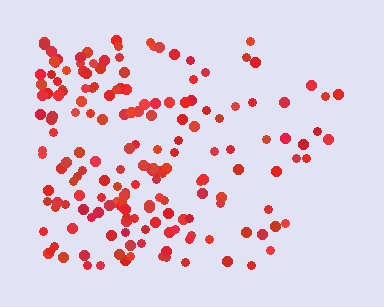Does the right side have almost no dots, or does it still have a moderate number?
Still a moderate number, just noticeably fewer than the left.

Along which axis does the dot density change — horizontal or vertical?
Horizontal.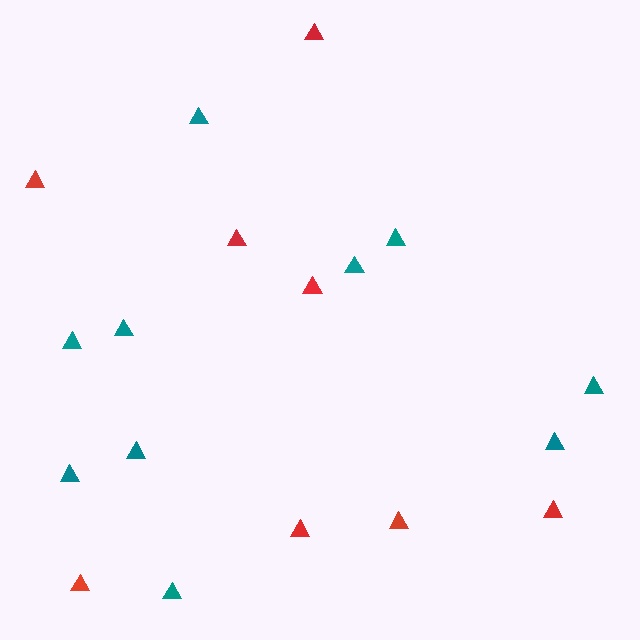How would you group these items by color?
There are 2 groups: one group of teal triangles (10) and one group of red triangles (8).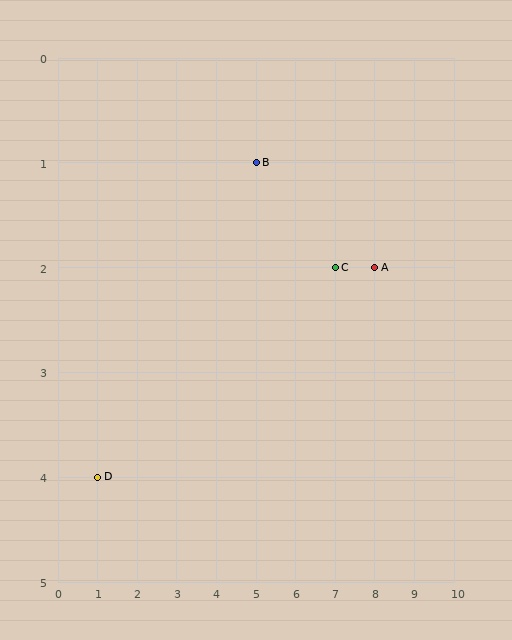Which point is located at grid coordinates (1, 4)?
Point D is at (1, 4).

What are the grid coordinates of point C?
Point C is at grid coordinates (7, 2).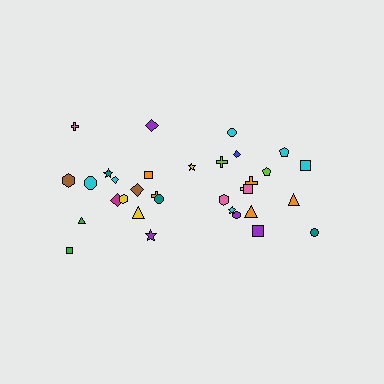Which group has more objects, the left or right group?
The right group.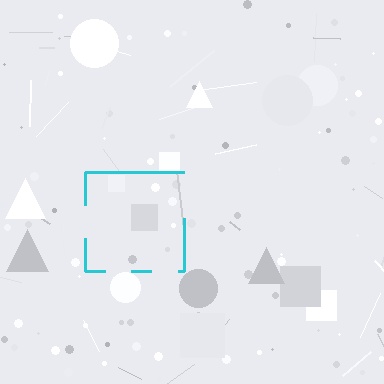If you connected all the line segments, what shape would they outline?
They would outline a square.